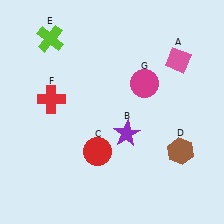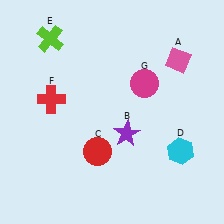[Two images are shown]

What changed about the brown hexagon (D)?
In Image 1, D is brown. In Image 2, it changed to cyan.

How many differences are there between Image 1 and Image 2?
There is 1 difference between the two images.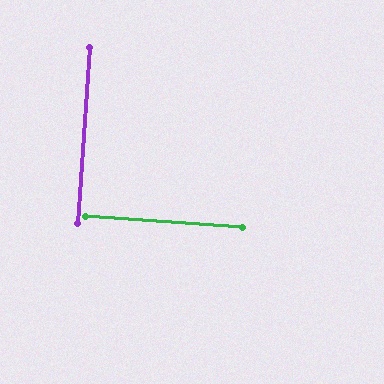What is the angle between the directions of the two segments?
Approximately 90 degrees.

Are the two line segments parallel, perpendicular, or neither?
Perpendicular — they meet at approximately 90°.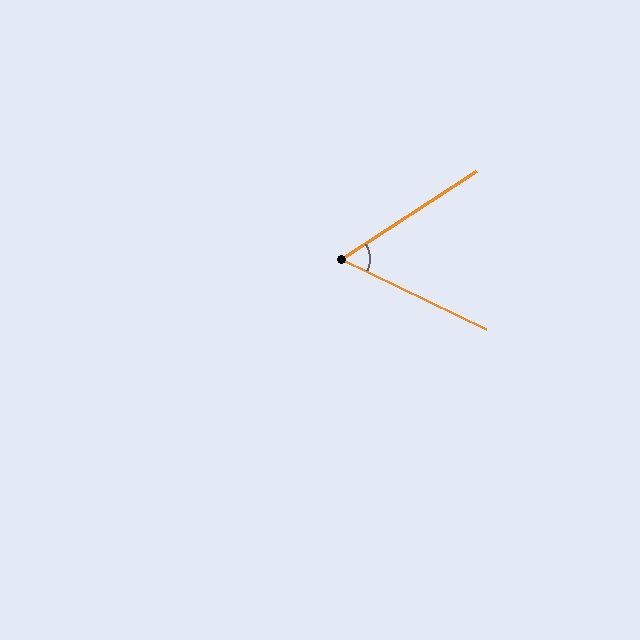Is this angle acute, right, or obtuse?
It is acute.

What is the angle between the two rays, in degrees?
Approximately 59 degrees.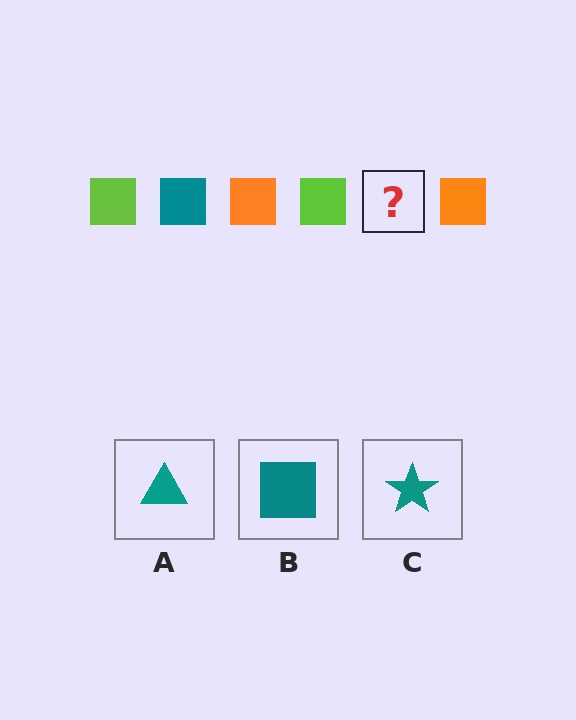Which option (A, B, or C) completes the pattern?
B.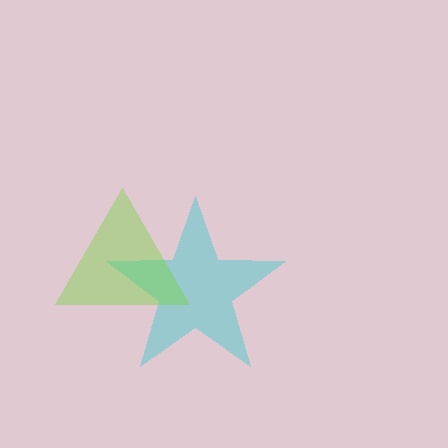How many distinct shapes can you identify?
There are 2 distinct shapes: a cyan star, a lime triangle.